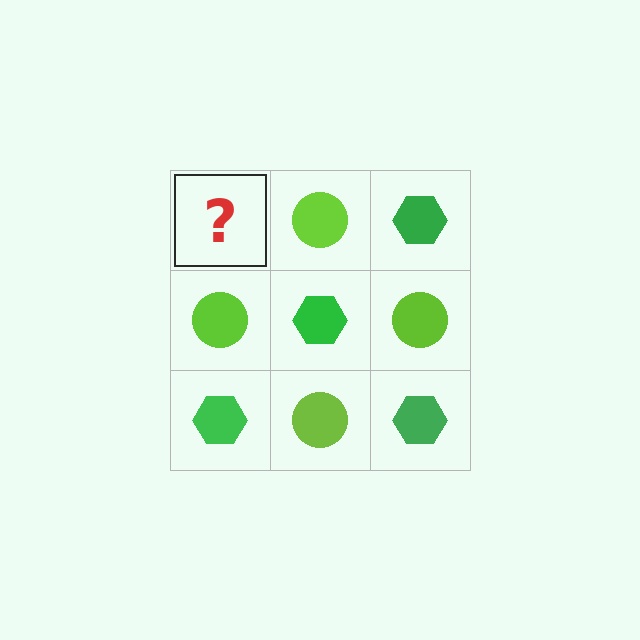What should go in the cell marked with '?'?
The missing cell should contain a green hexagon.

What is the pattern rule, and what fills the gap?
The rule is that it alternates green hexagon and lime circle in a checkerboard pattern. The gap should be filled with a green hexagon.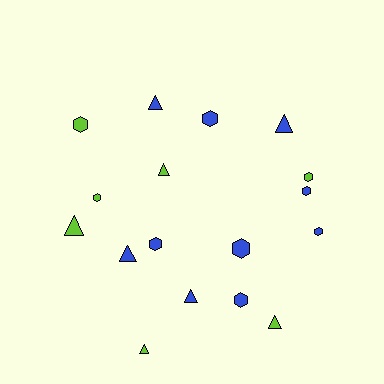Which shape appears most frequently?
Hexagon, with 9 objects.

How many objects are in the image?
There are 17 objects.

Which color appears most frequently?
Blue, with 10 objects.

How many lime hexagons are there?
There are 3 lime hexagons.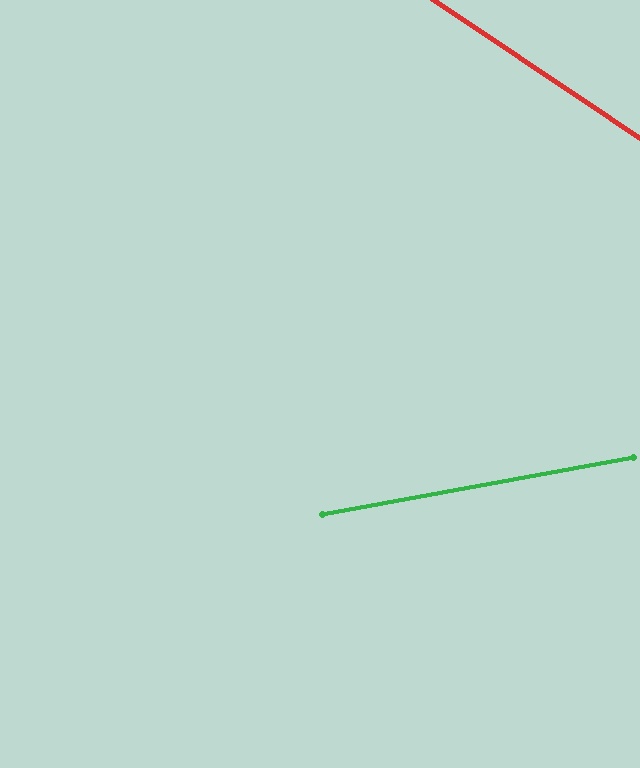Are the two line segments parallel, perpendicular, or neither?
Neither parallel nor perpendicular — they differ by about 44°.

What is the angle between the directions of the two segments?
Approximately 44 degrees.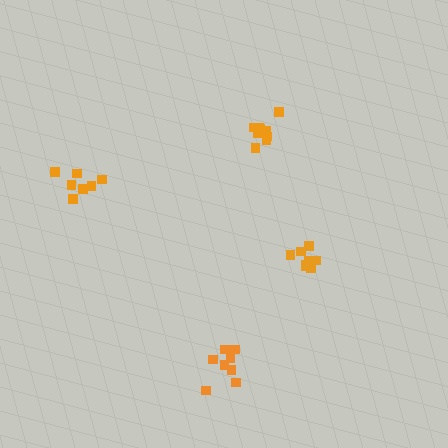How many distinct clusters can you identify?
There are 4 distinct clusters.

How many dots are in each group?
Group 1: 8 dots, Group 2: 9 dots, Group 3: 7 dots, Group 4: 9 dots (33 total).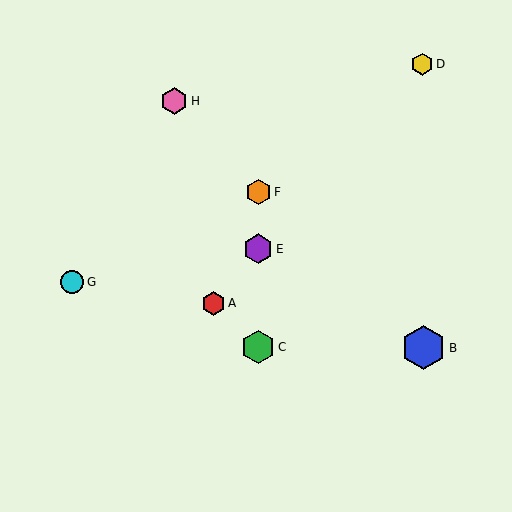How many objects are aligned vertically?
3 objects (C, E, F) are aligned vertically.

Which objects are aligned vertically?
Objects C, E, F are aligned vertically.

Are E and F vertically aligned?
Yes, both are at x≈258.